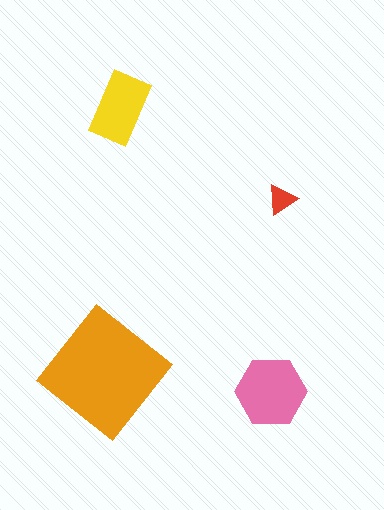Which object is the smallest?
The red triangle.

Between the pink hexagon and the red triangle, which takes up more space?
The pink hexagon.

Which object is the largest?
The orange diamond.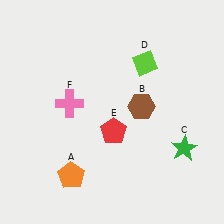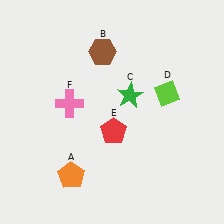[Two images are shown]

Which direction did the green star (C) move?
The green star (C) moved left.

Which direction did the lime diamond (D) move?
The lime diamond (D) moved down.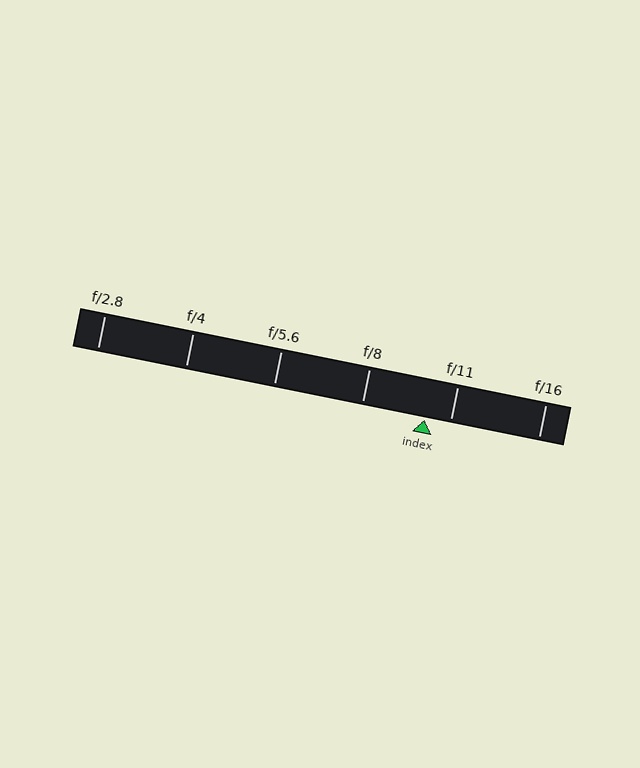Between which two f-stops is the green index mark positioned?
The index mark is between f/8 and f/11.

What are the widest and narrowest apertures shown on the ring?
The widest aperture shown is f/2.8 and the narrowest is f/16.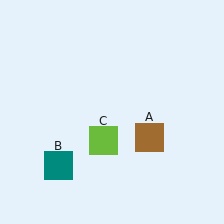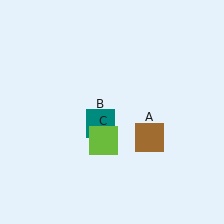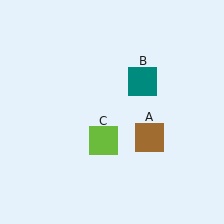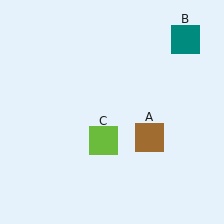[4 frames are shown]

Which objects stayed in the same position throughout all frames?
Brown square (object A) and lime square (object C) remained stationary.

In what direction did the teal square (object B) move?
The teal square (object B) moved up and to the right.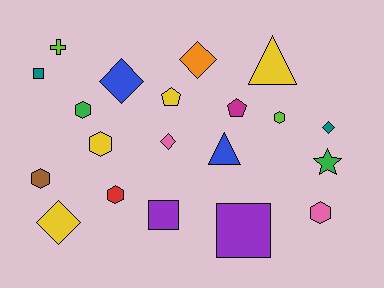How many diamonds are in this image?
There are 5 diamonds.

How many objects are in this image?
There are 20 objects.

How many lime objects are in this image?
There are 2 lime objects.